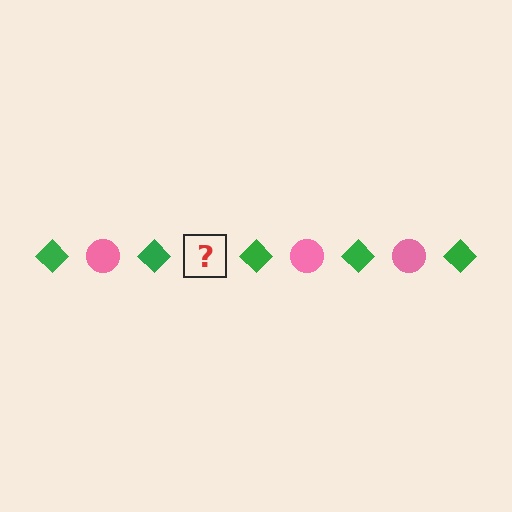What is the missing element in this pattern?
The missing element is a pink circle.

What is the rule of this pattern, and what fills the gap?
The rule is that the pattern alternates between green diamond and pink circle. The gap should be filled with a pink circle.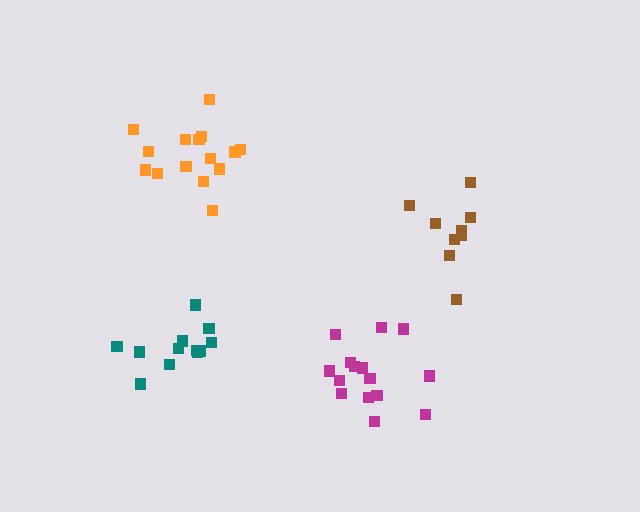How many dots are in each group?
Group 1: 15 dots, Group 2: 15 dots, Group 3: 12 dots, Group 4: 9 dots (51 total).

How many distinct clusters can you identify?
There are 4 distinct clusters.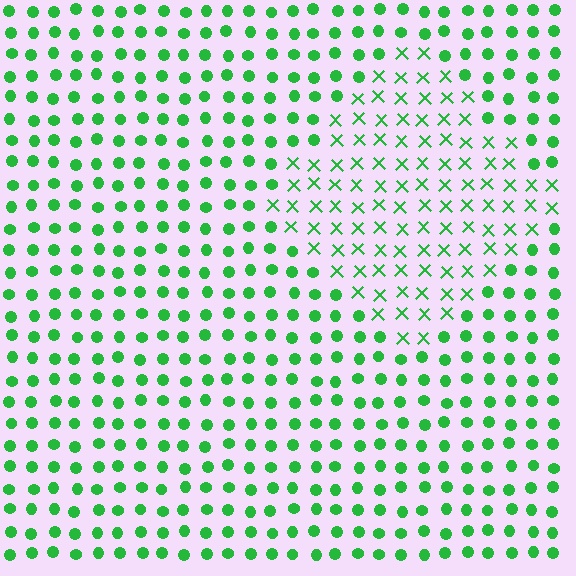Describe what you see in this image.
The image is filled with small green elements arranged in a uniform grid. A diamond-shaped region contains X marks, while the surrounding area contains circles. The boundary is defined purely by the change in element shape.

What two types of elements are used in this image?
The image uses X marks inside the diamond region and circles outside it.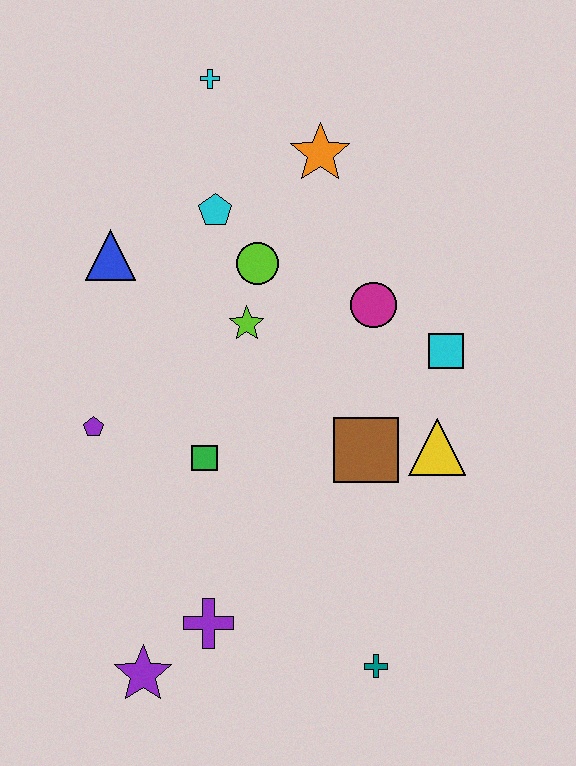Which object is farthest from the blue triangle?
The teal cross is farthest from the blue triangle.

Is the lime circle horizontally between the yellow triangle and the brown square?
No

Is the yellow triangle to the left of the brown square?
No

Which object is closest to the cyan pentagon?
The lime circle is closest to the cyan pentagon.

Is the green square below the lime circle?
Yes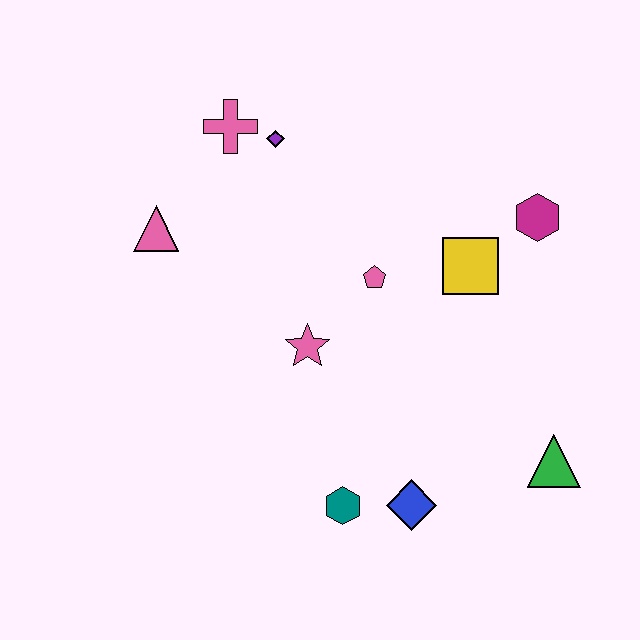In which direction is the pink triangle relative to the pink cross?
The pink triangle is below the pink cross.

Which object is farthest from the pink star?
The green triangle is farthest from the pink star.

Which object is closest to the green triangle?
The blue diamond is closest to the green triangle.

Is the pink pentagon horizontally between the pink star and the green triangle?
Yes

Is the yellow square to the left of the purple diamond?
No